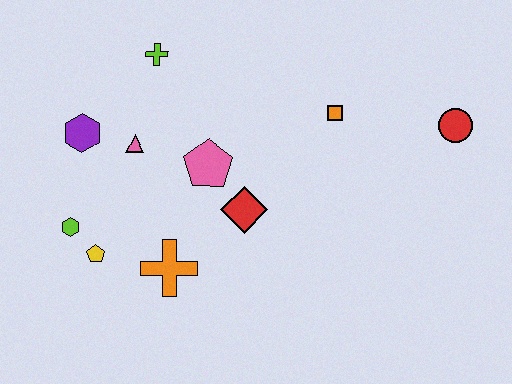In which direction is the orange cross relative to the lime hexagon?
The orange cross is to the right of the lime hexagon.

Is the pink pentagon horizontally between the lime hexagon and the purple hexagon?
No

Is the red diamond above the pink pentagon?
No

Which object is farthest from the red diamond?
The red circle is farthest from the red diamond.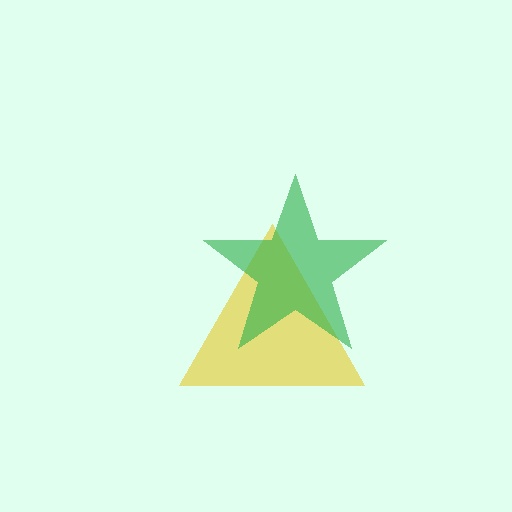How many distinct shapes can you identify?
There are 2 distinct shapes: a yellow triangle, a green star.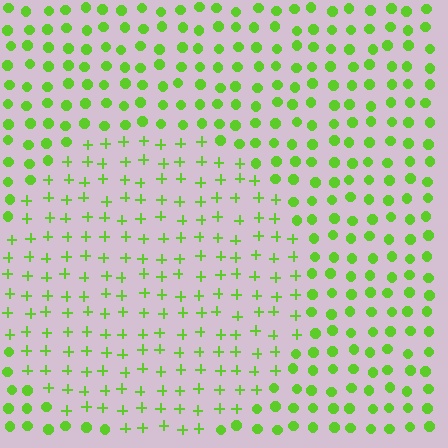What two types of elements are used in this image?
The image uses plus signs inside the circle region and circles outside it.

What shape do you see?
I see a circle.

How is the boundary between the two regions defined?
The boundary is defined by a change in element shape: plus signs inside vs. circles outside. All elements share the same color and spacing.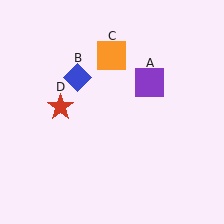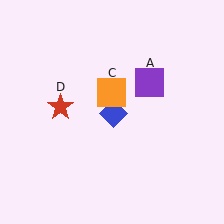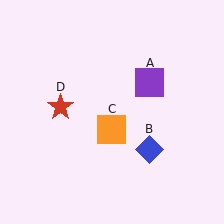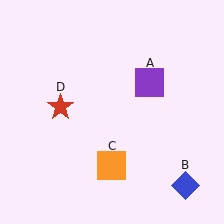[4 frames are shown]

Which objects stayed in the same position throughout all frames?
Purple square (object A) and red star (object D) remained stationary.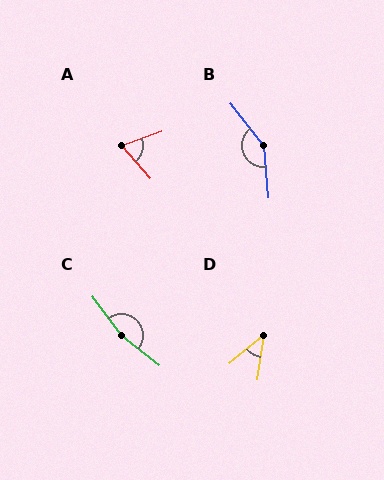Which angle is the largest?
C, at approximately 165 degrees.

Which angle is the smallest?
D, at approximately 42 degrees.